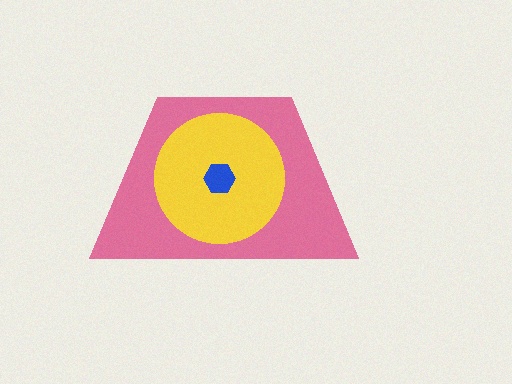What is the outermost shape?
The pink trapezoid.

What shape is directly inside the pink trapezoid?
The yellow circle.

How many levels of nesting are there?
3.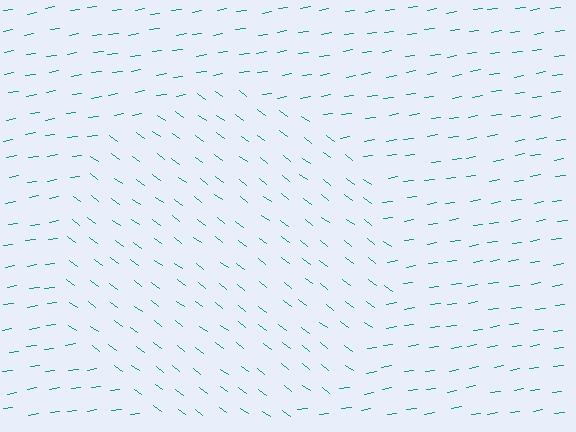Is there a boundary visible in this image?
Yes, there is a texture boundary formed by a change in line orientation.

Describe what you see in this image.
The image is filled with small teal line segments. A circle region in the image has lines oriented differently from the surrounding lines, creating a visible texture boundary.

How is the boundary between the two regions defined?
The boundary is defined purely by a change in line orientation (approximately 45 degrees difference). All lines are the same color and thickness.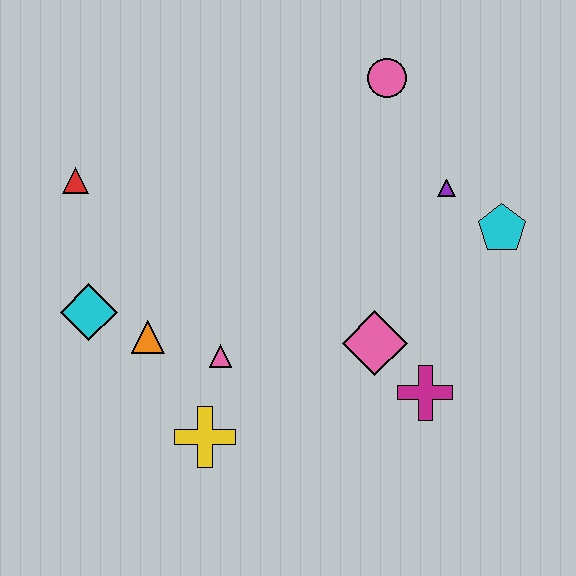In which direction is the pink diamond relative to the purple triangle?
The pink diamond is below the purple triangle.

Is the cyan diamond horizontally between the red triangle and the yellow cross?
Yes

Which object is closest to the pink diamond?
The magenta cross is closest to the pink diamond.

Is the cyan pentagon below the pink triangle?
No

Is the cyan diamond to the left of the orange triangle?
Yes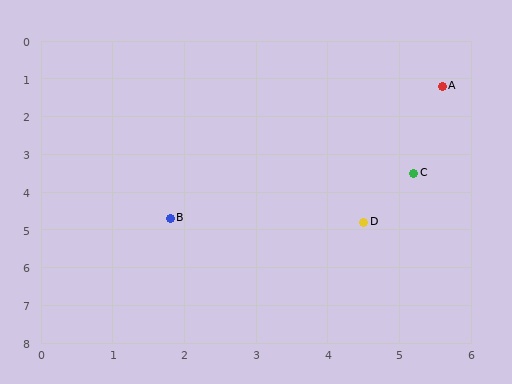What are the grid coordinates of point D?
Point D is at approximately (4.5, 4.8).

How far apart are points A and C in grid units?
Points A and C are about 2.3 grid units apart.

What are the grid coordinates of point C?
Point C is at approximately (5.2, 3.5).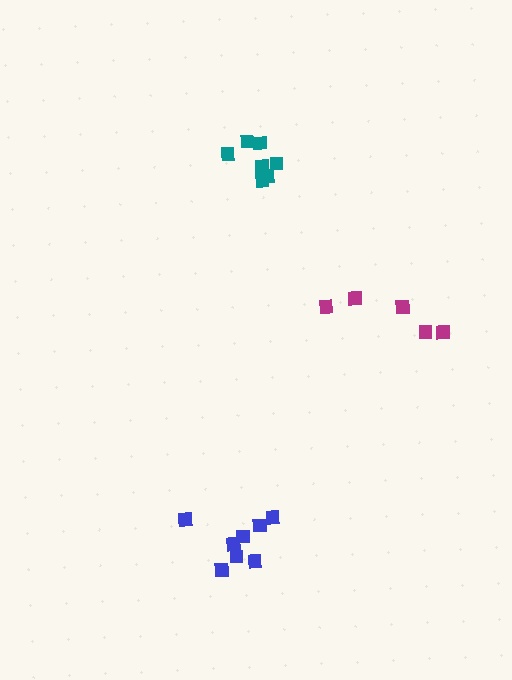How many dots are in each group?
Group 1: 8 dots, Group 2: 8 dots, Group 3: 5 dots (21 total).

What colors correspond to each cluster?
The clusters are colored: teal, blue, magenta.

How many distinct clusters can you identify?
There are 3 distinct clusters.